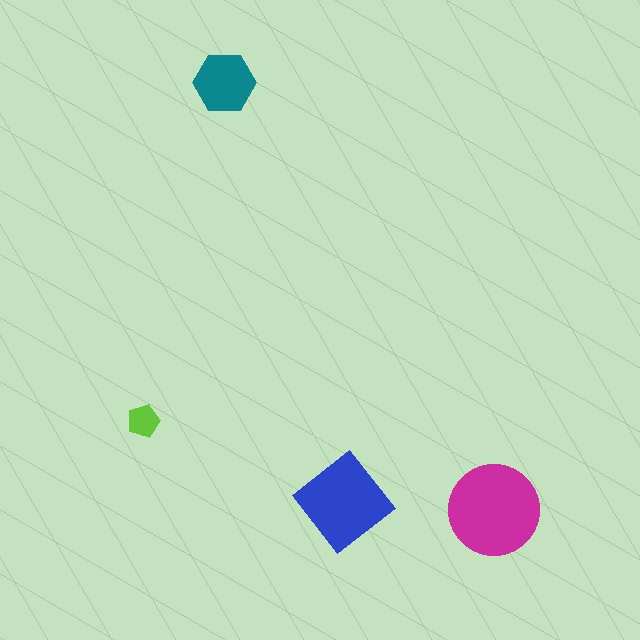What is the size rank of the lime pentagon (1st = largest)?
4th.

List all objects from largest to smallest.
The magenta circle, the blue diamond, the teal hexagon, the lime pentagon.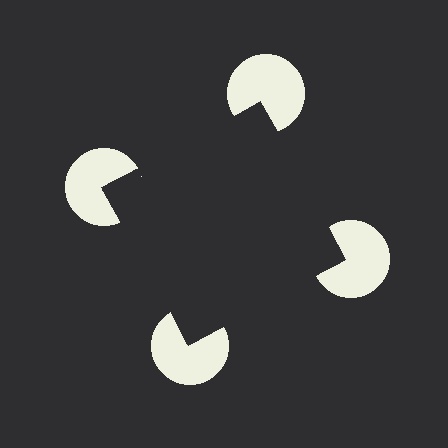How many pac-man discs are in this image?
There are 4 — one at each vertex of the illusory square.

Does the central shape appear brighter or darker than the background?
It typically appears slightly darker than the background, even though no actual brightness change is drawn.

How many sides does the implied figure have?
4 sides.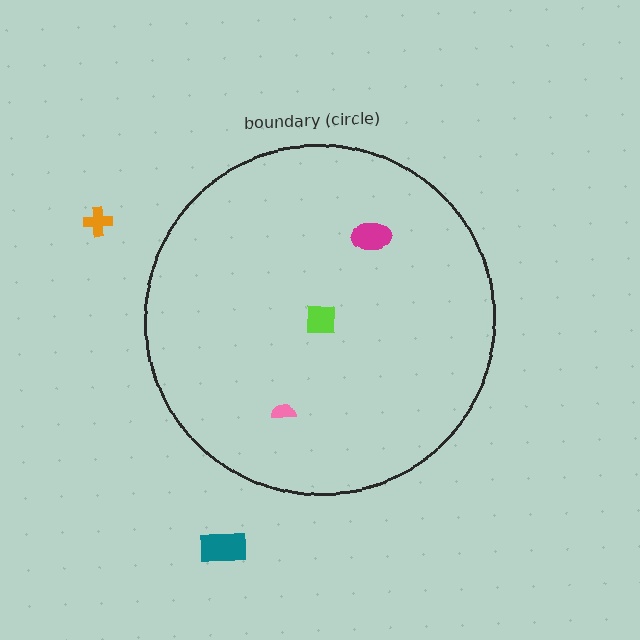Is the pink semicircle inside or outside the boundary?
Inside.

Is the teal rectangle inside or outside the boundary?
Outside.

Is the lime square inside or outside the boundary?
Inside.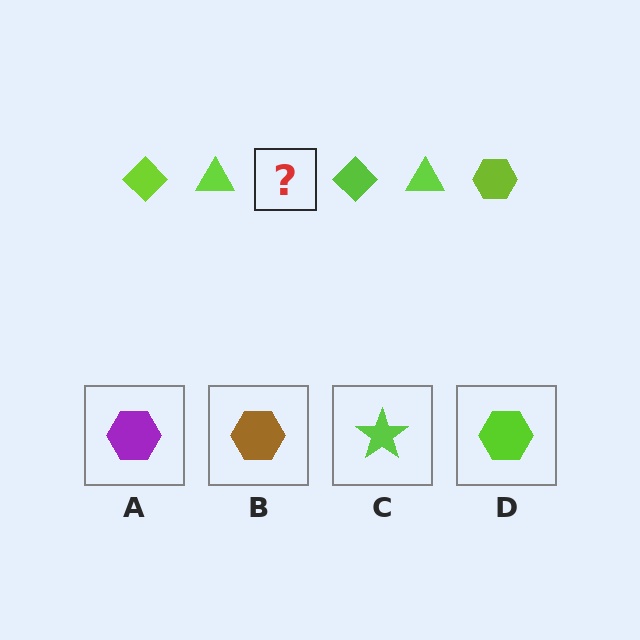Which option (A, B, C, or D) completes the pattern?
D.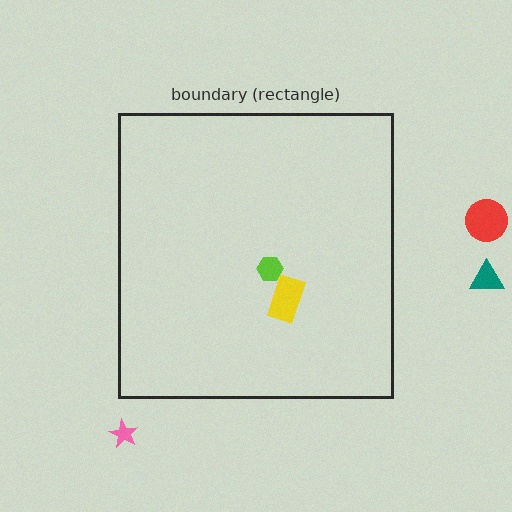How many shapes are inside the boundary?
2 inside, 3 outside.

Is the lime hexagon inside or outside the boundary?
Inside.